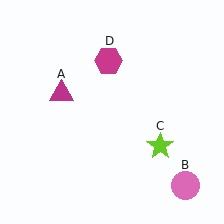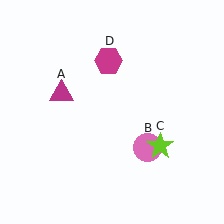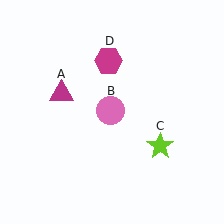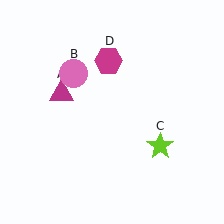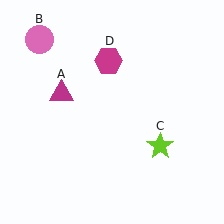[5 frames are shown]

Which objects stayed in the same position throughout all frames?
Magenta triangle (object A) and lime star (object C) and magenta hexagon (object D) remained stationary.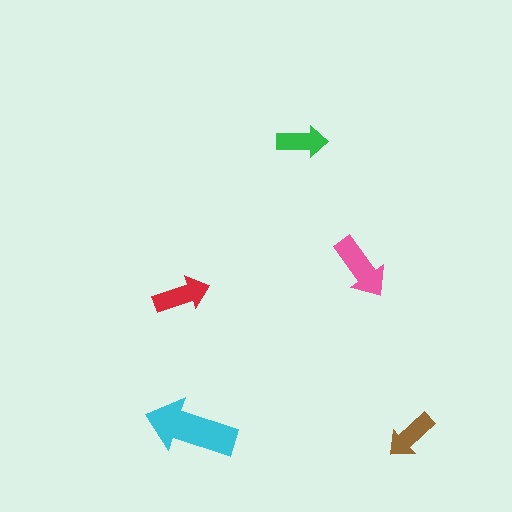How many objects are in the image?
There are 5 objects in the image.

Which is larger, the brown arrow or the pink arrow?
The pink one.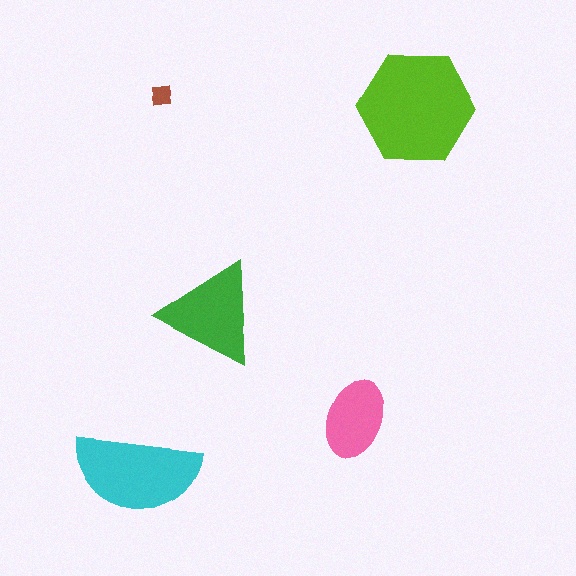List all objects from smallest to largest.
The brown square, the pink ellipse, the green triangle, the cyan semicircle, the lime hexagon.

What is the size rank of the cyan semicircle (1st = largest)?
2nd.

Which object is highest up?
The brown square is topmost.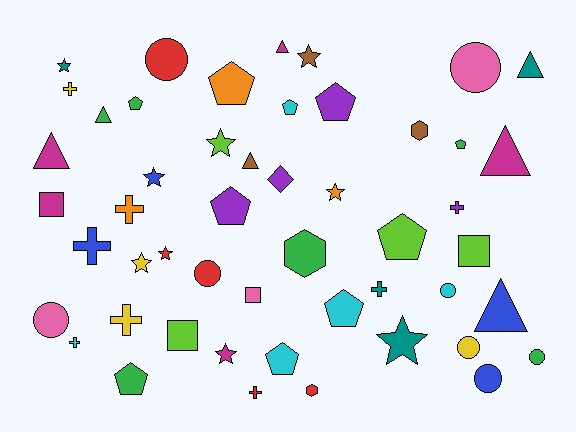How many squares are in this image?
There are 4 squares.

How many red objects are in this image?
There are 5 red objects.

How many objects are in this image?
There are 50 objects.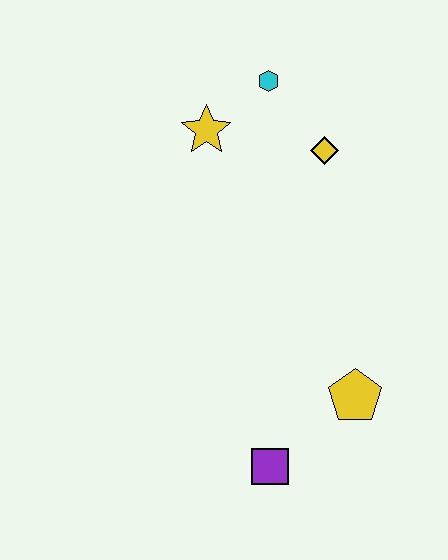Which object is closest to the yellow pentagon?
The purple square is closest to the yellow pentagon.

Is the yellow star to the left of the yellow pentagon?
Yes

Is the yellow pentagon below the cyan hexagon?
Yes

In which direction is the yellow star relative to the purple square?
The yellow star is above the purple square.